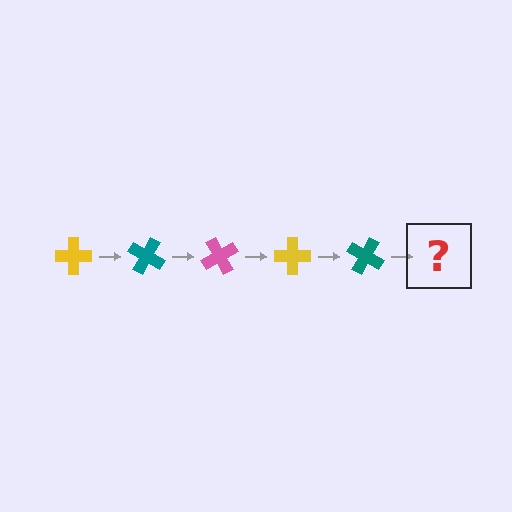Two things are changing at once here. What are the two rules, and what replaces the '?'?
The two rules are that it rotates 30 degrees each step and the color cycles through yellow, teal, and pink. The '?' should be a pink cross, rotated 150 degrees from the start.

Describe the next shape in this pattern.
It should be a pink cross, rotated 150 degrees from the start.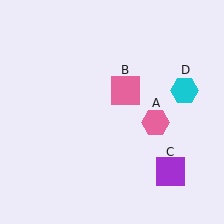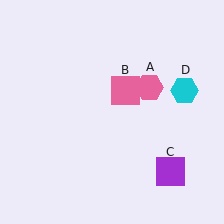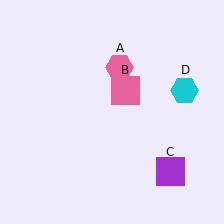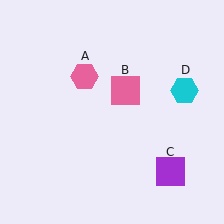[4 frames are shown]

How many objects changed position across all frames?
1 object changed position: pink hexagon (object A).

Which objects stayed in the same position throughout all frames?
Pink square (object B) and purple square (object C) and cyan hexagon (object D) remained stationary.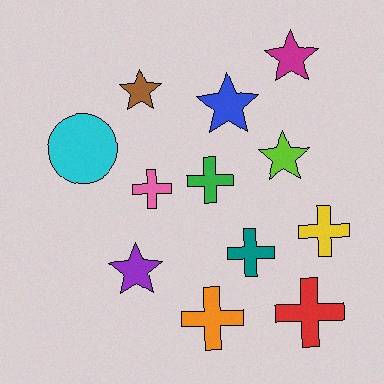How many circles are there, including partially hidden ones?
There is 1 circle.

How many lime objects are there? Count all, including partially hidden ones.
There is 1 lime object.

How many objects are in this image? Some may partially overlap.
There are 12 objects.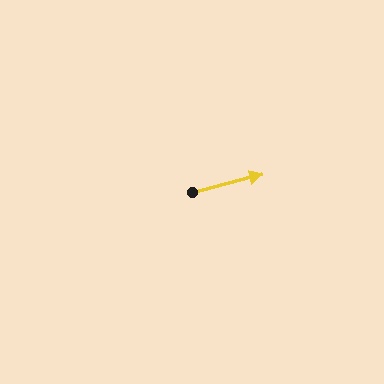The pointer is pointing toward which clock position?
Roughly 3 o'clock.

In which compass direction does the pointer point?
East.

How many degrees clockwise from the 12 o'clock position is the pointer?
Approximately 76 degrees.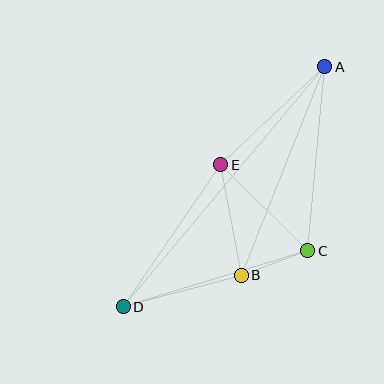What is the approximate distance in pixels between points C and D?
The distance between C and D is approximately 193 pixels.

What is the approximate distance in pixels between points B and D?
The distance between B and D is approximately 122 pixels.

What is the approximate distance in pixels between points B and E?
The distance between B and E is approximately 112 pixels.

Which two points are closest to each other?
Points B and C are closest to each other.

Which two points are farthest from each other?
Points A and D are farthest from each other.